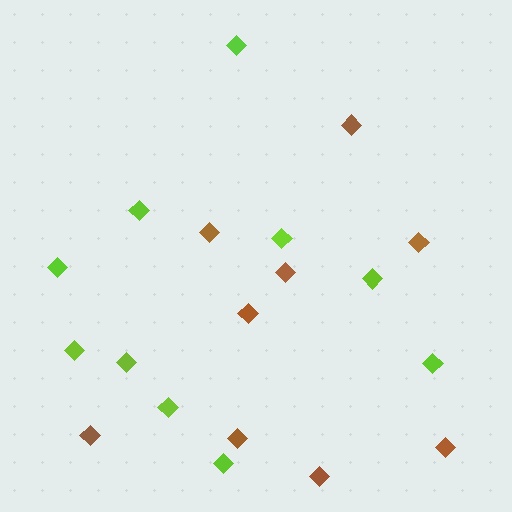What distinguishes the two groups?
There are 2 groups: one group of brown diamonds (9) and one group of lime diamonds (10).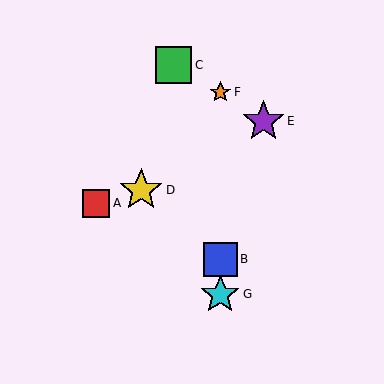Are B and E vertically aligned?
No, B is at x≈220 and E is at x≈263.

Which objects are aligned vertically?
Objects B, F, G are aligned vertically.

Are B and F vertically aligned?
Yes, both are at x≈220.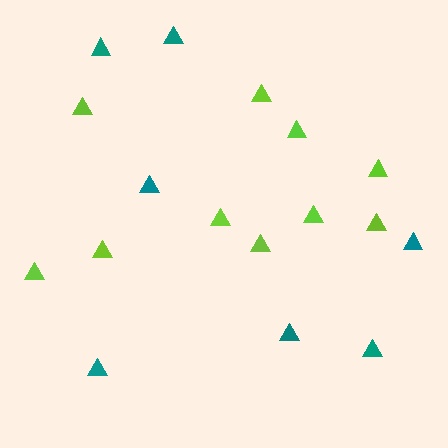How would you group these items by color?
There are 2 groups: one group of teal triangles (7) and one group of lime triangles (10).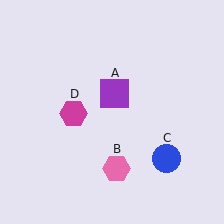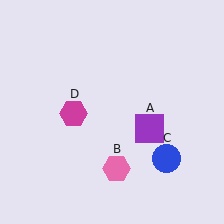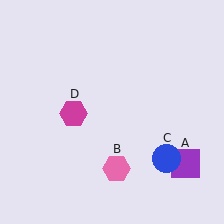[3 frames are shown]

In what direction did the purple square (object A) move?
The purple square (object A) moved down and to the right.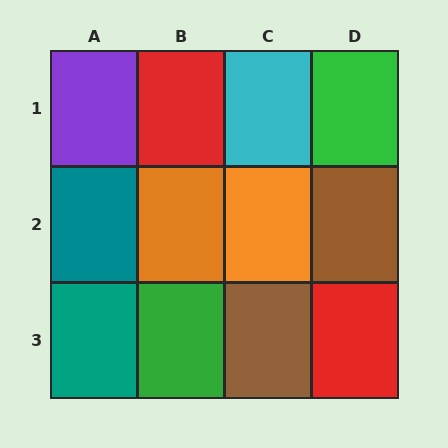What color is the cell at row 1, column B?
Red.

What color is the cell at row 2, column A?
Teal.